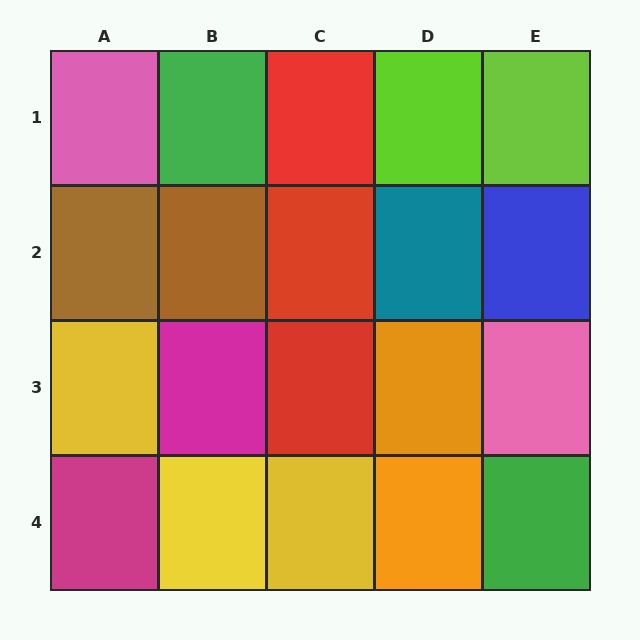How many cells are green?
2 cells are green.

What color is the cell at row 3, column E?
Pink.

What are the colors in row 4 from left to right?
Magenta, yellow, yellow, orange, green.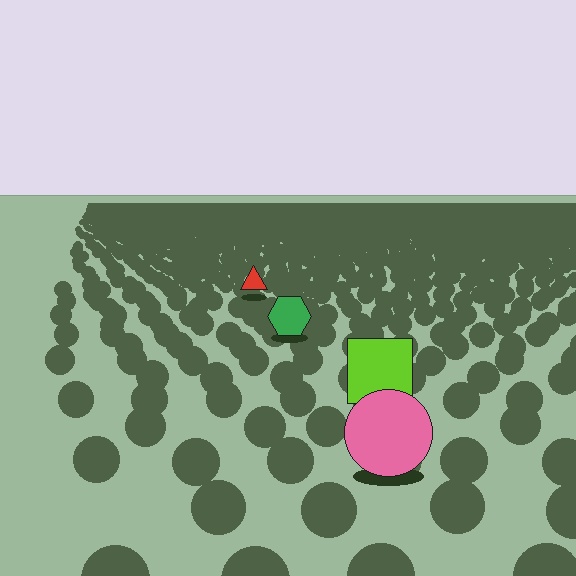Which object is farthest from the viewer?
The red triangle is farthest from the viewer. It appears smaller and the ground texture around it is denser.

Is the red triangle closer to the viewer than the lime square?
No. The lime square is closer — you can tell from the texture gradient: the ground texture is coarser near it.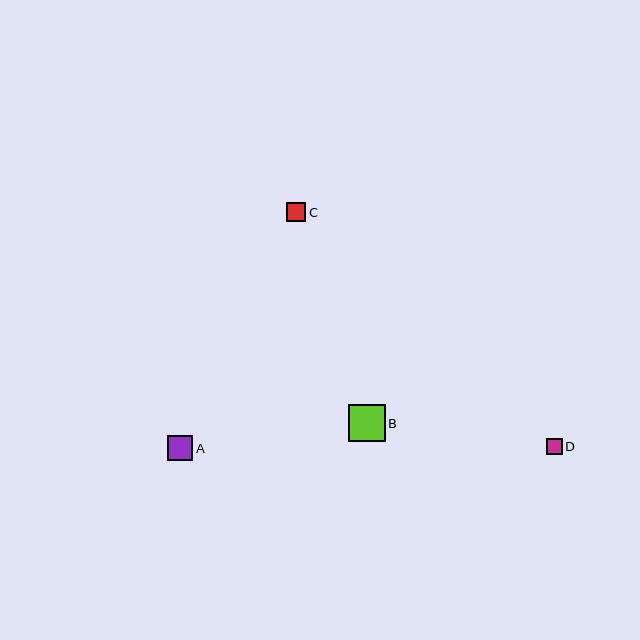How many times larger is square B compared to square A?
Square B is approximately 1.5 times the size of square A.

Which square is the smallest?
Square D is the smallest with a size of approximately 16 pixels.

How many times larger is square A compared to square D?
Square A is approximately 1.6 times the size of square D.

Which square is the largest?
Square B is the largest with a size of approximately 37 pixels.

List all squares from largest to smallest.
From largest to smallest: B, A, C, D.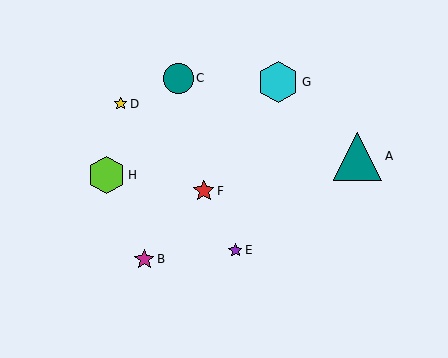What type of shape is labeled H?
Shape H is a lime hexagon.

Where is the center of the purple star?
The center of the purple star is at (235, 250).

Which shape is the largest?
The teal triangle (labeled A) is the largest.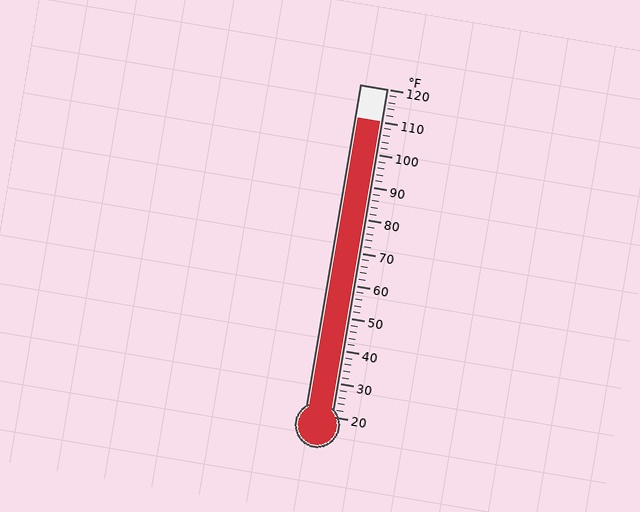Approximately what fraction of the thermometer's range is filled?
The thermometer is filled to approximately 90% of its range.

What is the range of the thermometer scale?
The thermometer scale ranges from 20°F to 120°F.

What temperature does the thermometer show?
The thermometer shows approximately 110°F.